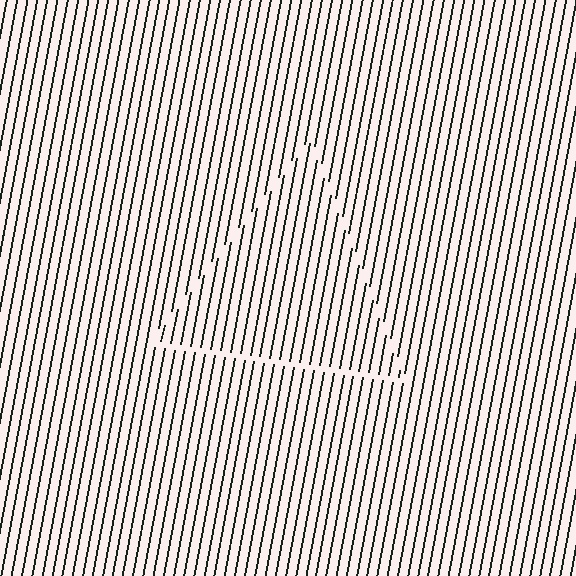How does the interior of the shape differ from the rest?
The interior of the shape contains the same grating, shifted by half a period — the contour is defined by the phase discontinuity where line-ends from the inner and outer gratings abut.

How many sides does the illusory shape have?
3 sides — the line-ends trace a triangle.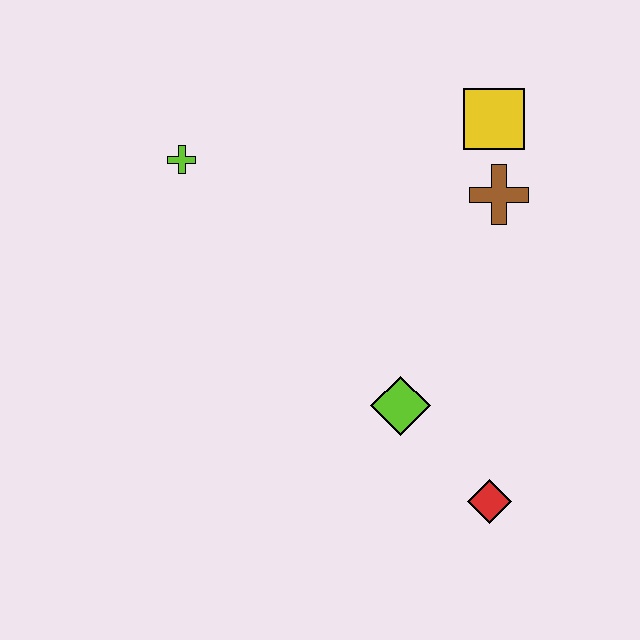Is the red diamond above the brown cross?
No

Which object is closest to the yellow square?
The brown cross is closest to the yellow square.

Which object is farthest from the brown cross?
The lime cross is farthest from the brown cross.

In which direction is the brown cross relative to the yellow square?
The brown cross is below the yellow square.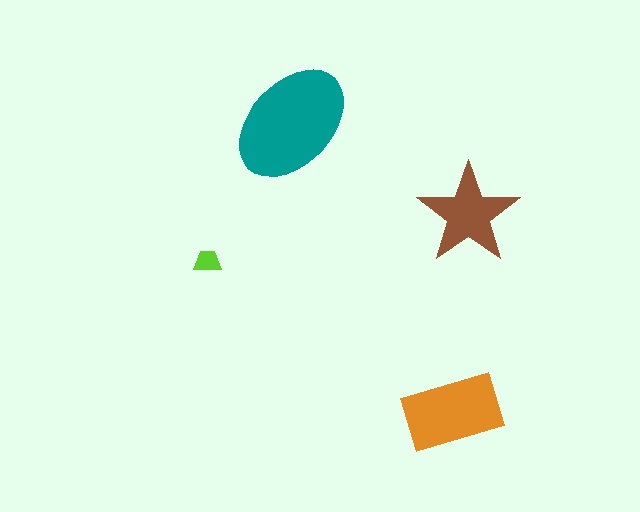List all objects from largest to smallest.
The teal ellipse, the orange rectangle, the brown star, the lime trapezoid.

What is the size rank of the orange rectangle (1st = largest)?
2nd.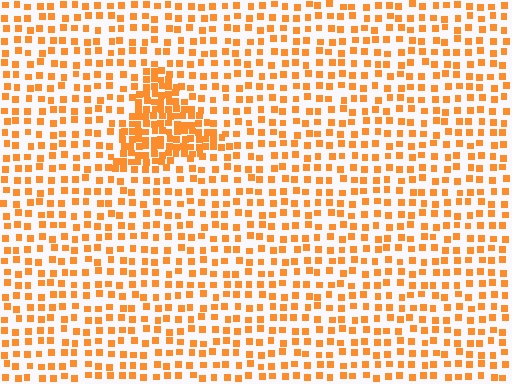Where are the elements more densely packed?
The elements are more densely packed inside the triangle boundary.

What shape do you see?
I see a triangle.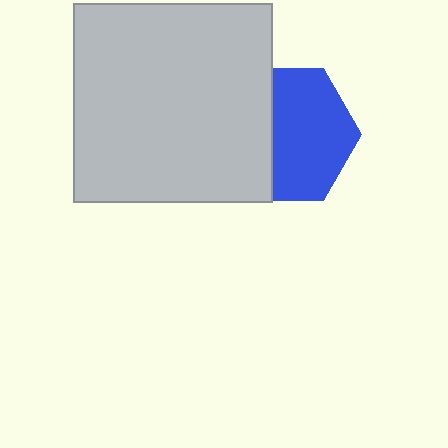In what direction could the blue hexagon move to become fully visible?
The blue hexagon could move right. That would shift it out from behind the light gray square entirely.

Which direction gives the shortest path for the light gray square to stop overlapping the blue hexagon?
Moving left gives the shortest separation.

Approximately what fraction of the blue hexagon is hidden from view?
Roughly 40% of the blue hexagon is hidden behind the light gray square.